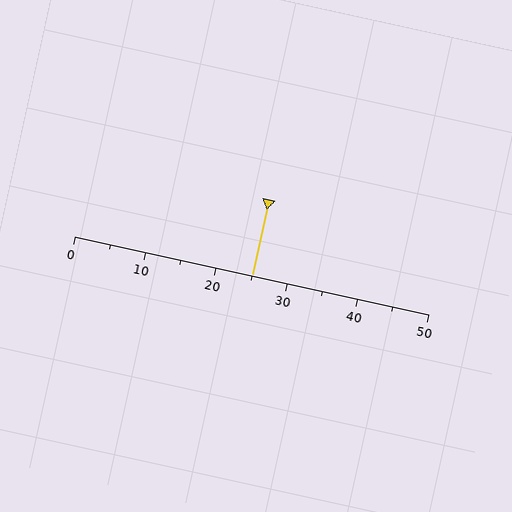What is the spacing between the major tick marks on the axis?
The major ticks are spaced 10 apart.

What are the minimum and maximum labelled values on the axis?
The axis runs from 0 to 50.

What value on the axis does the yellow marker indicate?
The marker indicates approximately 25.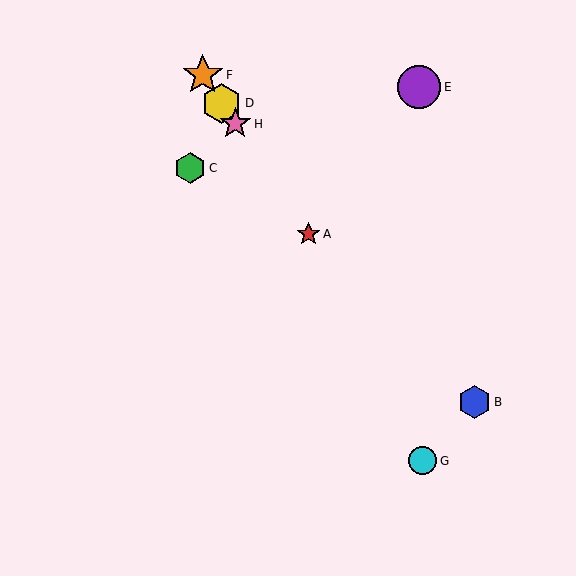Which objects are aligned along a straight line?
Objects A, D, F, H are aligned along a straight line.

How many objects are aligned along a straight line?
4 objects (A, D, F, H) are aligned along a straight line.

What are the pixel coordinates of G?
Object G is at (422, 461).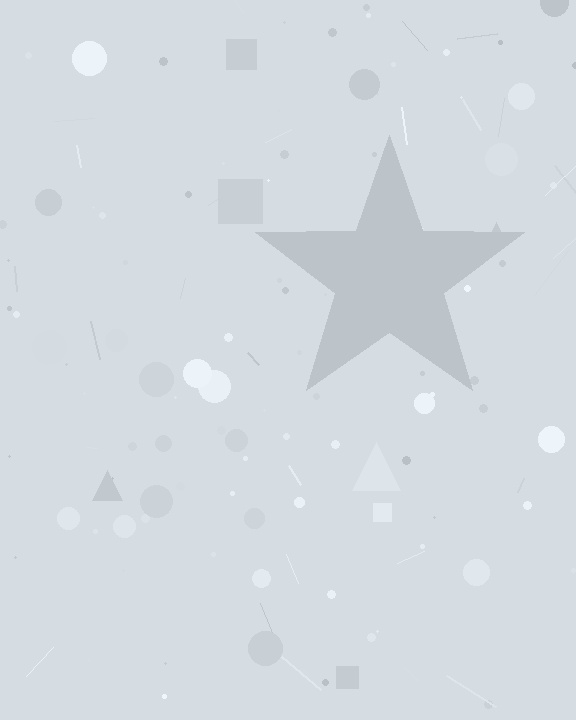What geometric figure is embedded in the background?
A star is embedded in the background.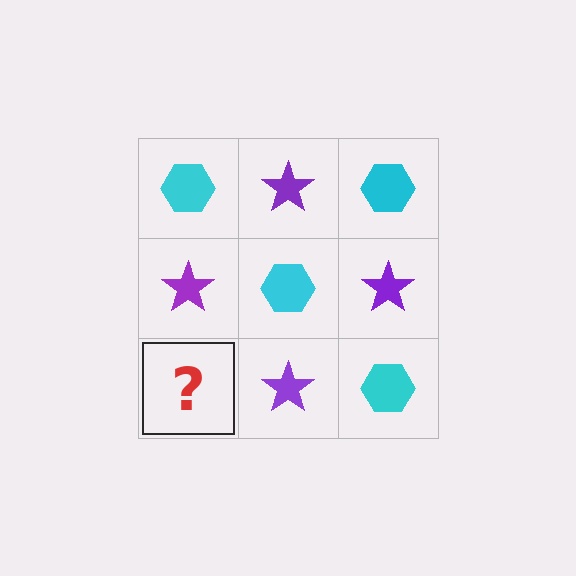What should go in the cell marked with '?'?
The missing cell should contain a cyan hexagon.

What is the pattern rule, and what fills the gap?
The rule is that it alternates cyan hexagon and purple star in a checkerboard pattern. The gap should be filled with a cyan hexagon.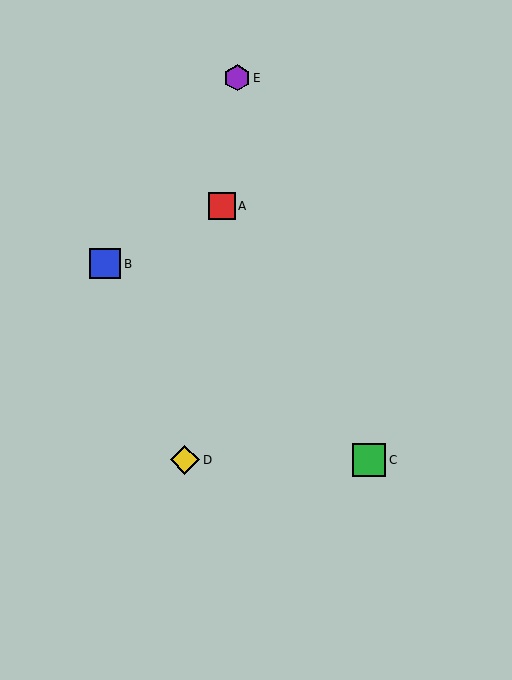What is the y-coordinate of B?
Object B is at y≈264.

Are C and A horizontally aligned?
No, C is at y≈460 and A is at y≈206.